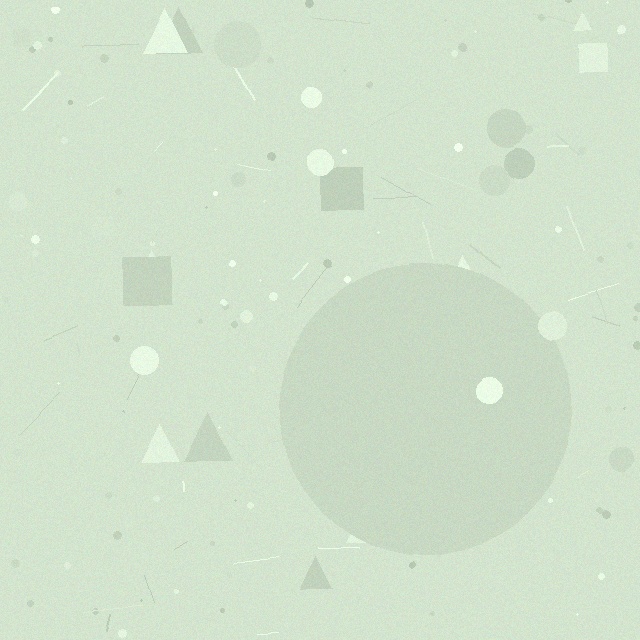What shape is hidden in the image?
A circle is hidden in the image.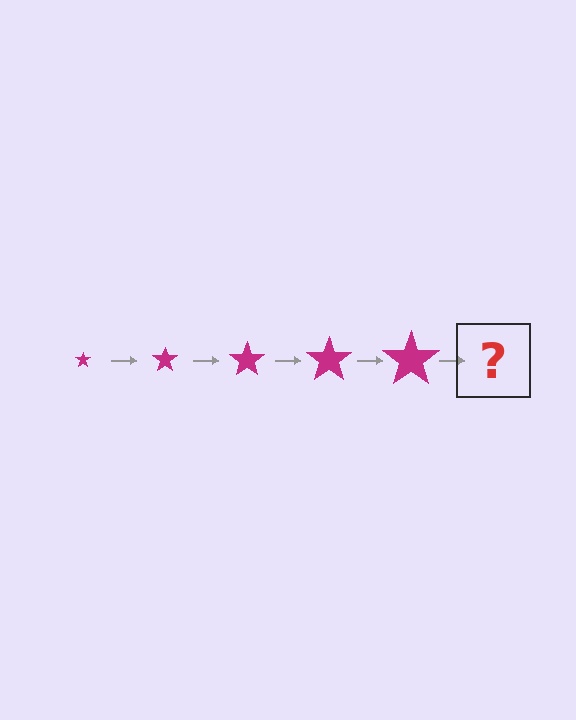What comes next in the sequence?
The next element should be a magenta star, larger than the previous one.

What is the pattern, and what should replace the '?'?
The pattern is that the star gets progressively larger each step. The '?' should be a magenta star, larger than the previous one.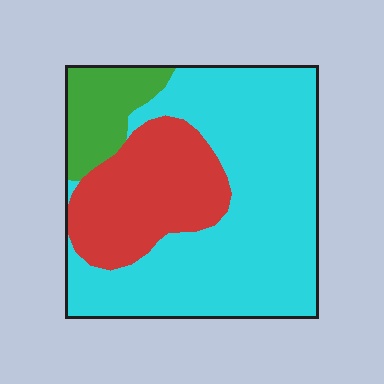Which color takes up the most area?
Cyan, at roughly 60%.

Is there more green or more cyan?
Cyan.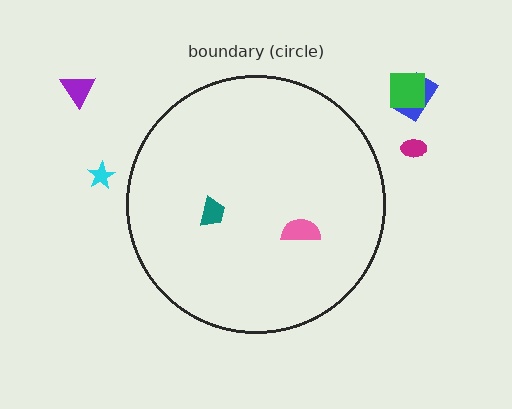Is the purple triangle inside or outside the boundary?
Outside.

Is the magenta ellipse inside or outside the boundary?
Outside.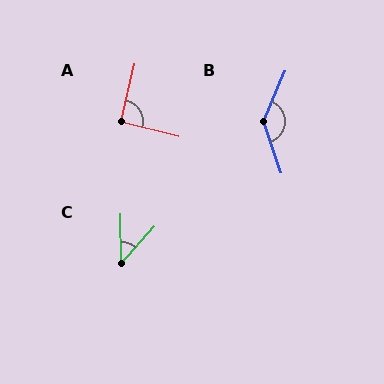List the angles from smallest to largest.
C (42°), A (91°), B (138°).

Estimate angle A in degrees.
Approximately 91 degrees.